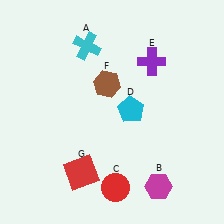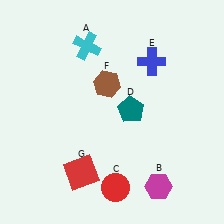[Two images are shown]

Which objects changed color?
D changed from cyan to teal. E changed from purple to blue.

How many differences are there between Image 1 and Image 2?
There are 2 differences between the two images.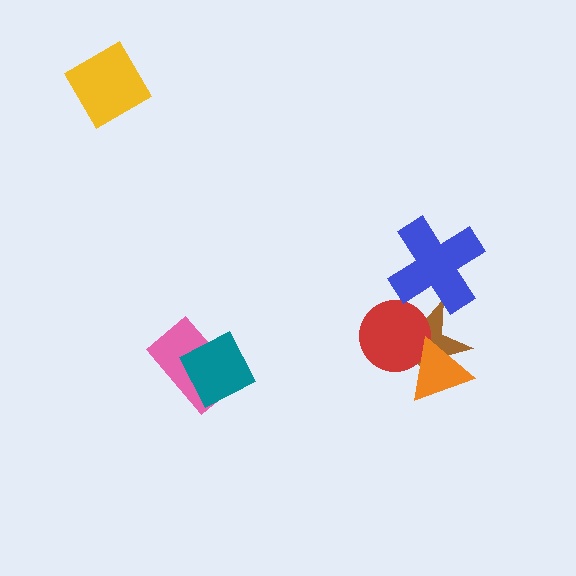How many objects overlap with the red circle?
2 objects overlap with the red circle.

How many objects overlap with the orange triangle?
2 objects overlap with the orange triangle.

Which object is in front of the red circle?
The orange triangle is in front of the red circle.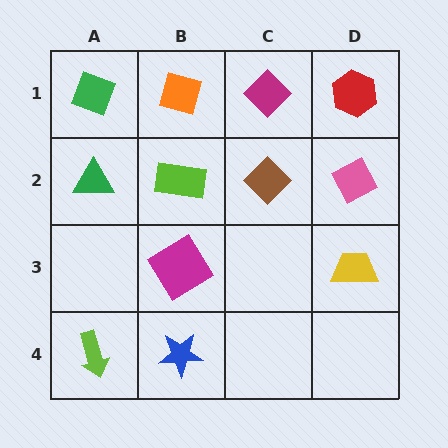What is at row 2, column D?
A pink diamond.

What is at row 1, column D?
A red hexagon.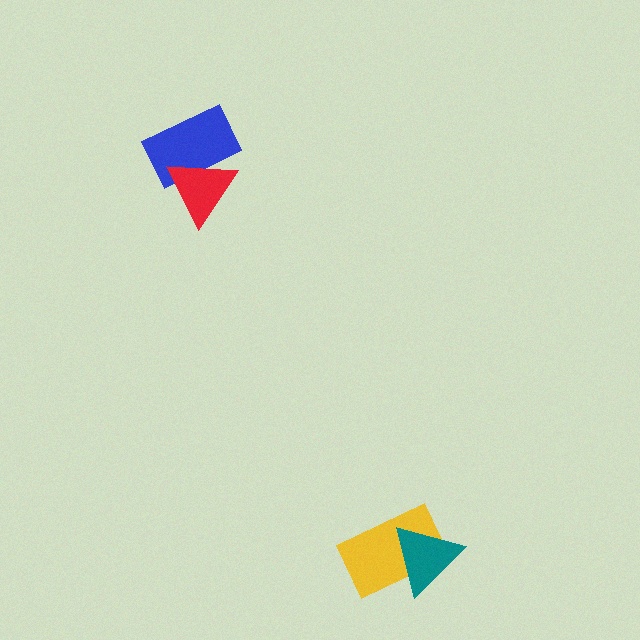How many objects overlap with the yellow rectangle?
1 object overlaps with the yellow rectangle.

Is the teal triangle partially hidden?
No, no other shape covers it.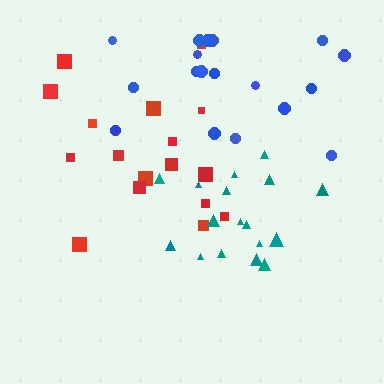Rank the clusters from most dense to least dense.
teal, red, blue.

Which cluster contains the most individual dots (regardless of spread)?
Blue (18).